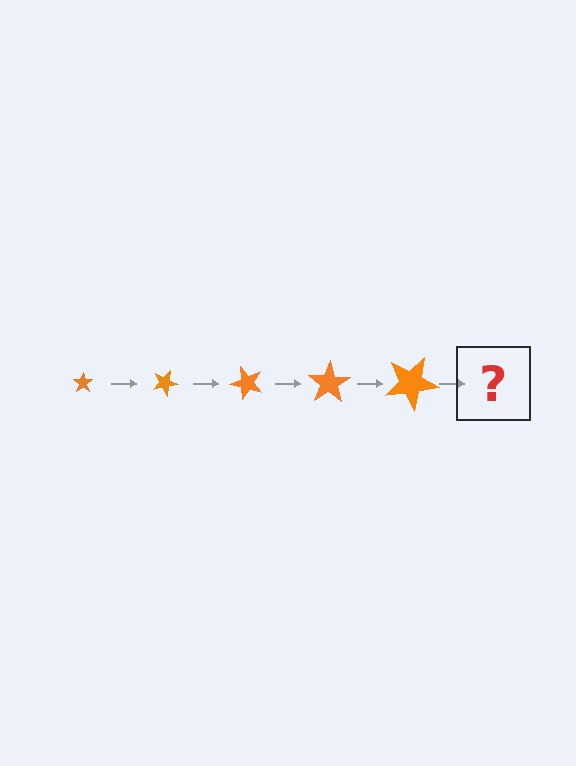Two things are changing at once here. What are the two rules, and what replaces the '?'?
The two rules are that the star grows larger each step and it rotates 25 degrees each step. The '?' should be a star, larger than the previous one and rotated 125 degrees from the start.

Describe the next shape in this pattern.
It should be a star, larger than the previous one and rotated 125 degrees from the start.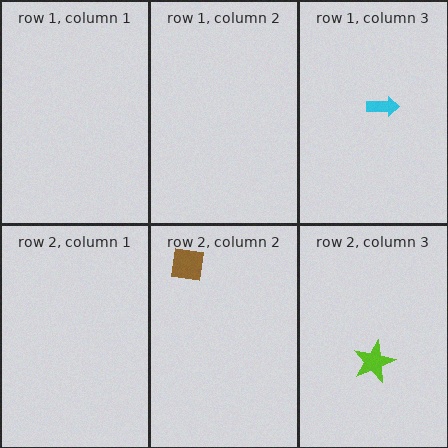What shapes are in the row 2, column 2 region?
The brown square.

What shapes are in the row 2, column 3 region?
The lime star.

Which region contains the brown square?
The row 2, column 2 region.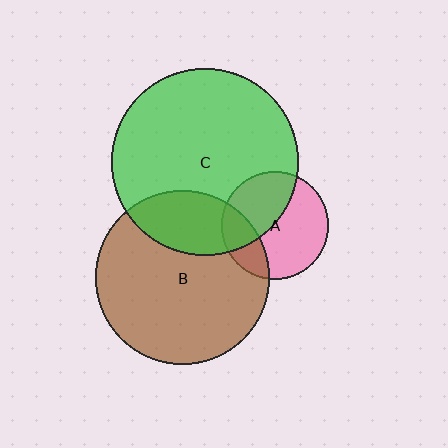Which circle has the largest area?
Circle C (green).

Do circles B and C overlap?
Yes.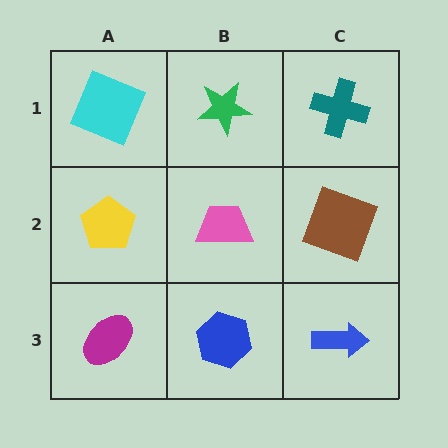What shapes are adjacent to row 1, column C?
A brown square (row 2, column C), a green star (row 1, column B).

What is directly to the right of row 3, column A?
A blue hexagon.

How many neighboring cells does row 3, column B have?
3.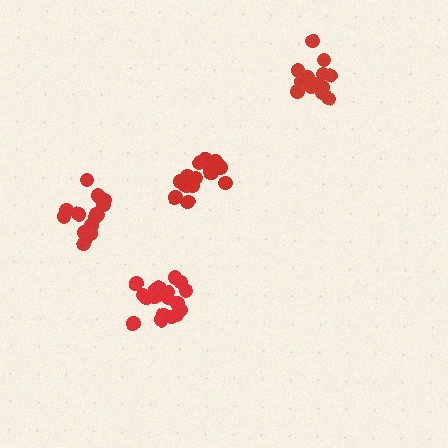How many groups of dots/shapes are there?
There are 4 groups.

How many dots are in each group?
Group 1: 15 dots, Group 2: 19 dots, Group 3: 14 dots, Group 4: 18 dots (66 total).